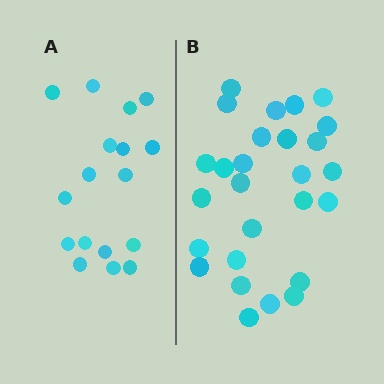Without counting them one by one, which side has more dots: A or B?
Region B (the right region) has more dots.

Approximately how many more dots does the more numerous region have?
Region B has roughly 10 or so more dots than region A.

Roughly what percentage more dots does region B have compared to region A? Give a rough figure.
About 60% more.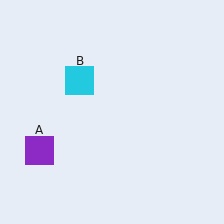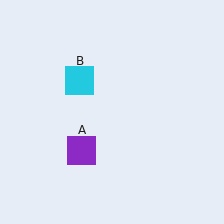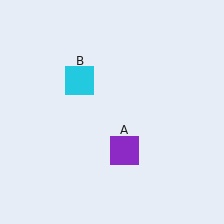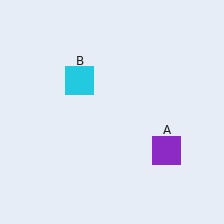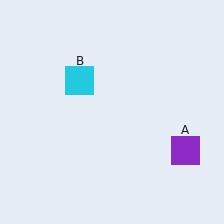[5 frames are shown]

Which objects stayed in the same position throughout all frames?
Cyan square (object B) remained stationary.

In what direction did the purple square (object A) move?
The purple square (object A) moved right.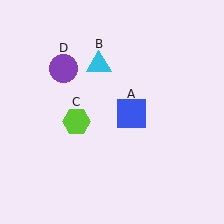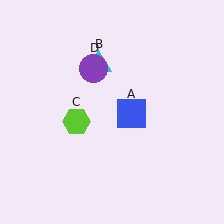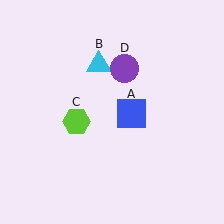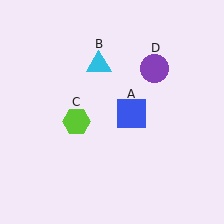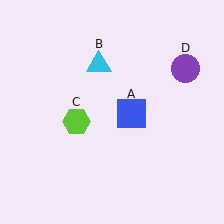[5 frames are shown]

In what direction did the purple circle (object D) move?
The purple circle (object D) moved right.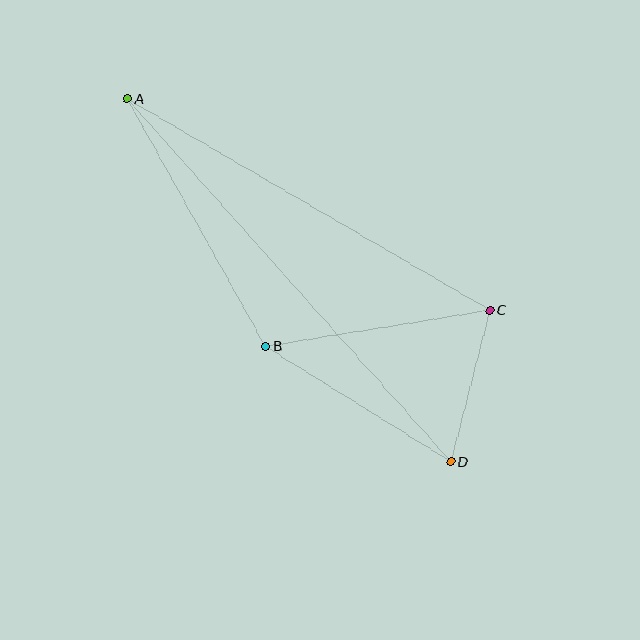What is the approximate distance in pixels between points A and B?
The distance between A and B is approximately 284 pixels.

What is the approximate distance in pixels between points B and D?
The distance between B and D is approximately 218 pixels.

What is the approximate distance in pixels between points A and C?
The distance between A and C is approximately 419 pixels.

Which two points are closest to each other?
Points C and D are closest to each other.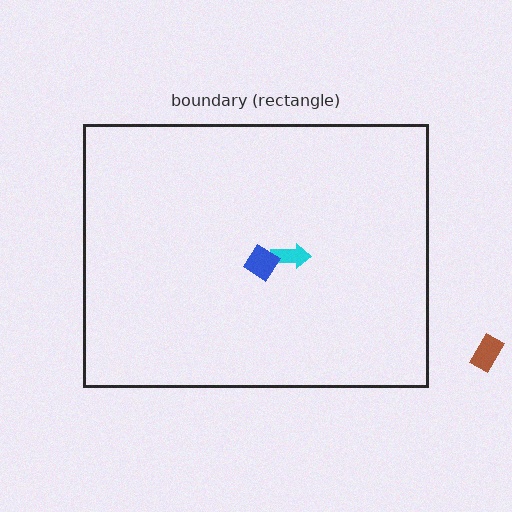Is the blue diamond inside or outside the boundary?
Inside.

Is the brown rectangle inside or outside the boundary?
Outside.